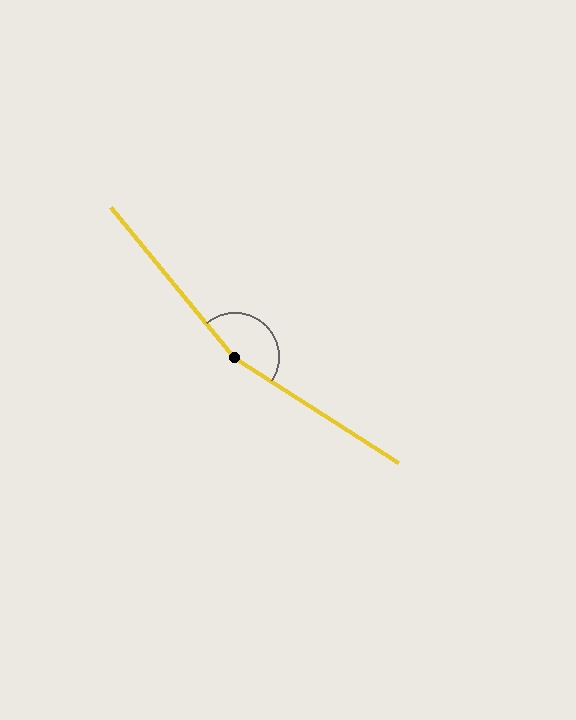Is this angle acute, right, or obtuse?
It is obtuse.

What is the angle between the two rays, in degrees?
Approximately 162 degrees.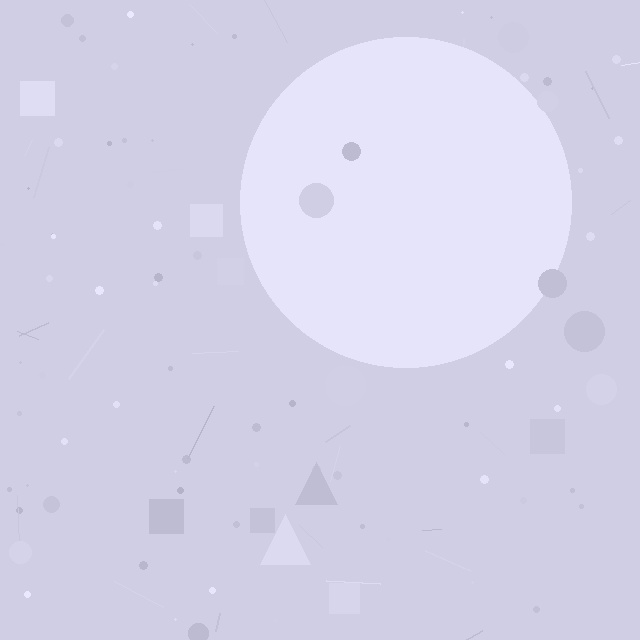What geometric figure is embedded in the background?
A circle is embedded in the background.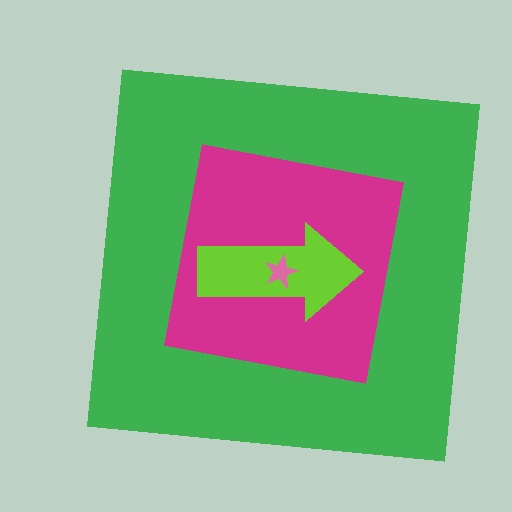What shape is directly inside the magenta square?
The lime arrow.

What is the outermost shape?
The green square.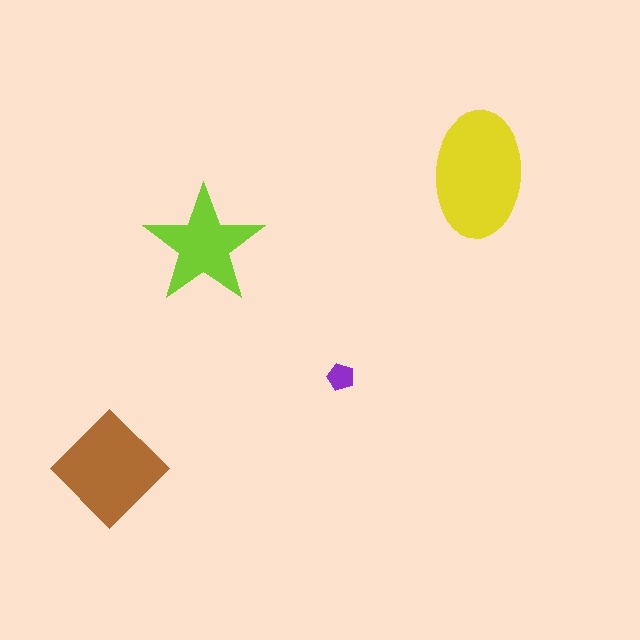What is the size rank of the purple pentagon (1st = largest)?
4th.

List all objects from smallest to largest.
The purple pentagon, the lime star, the brown diamond, the yellow ellipse.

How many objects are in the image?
There are 4 objects in the image.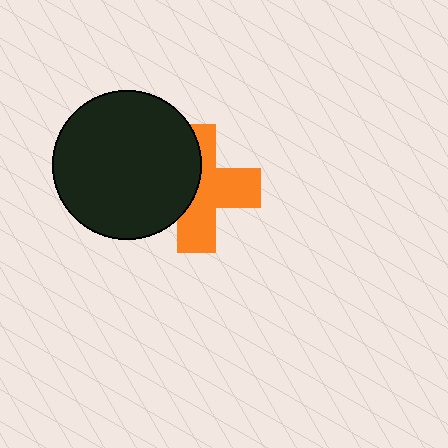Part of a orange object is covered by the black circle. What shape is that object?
It is a cross.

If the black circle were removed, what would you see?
You would see the complete orange cross.